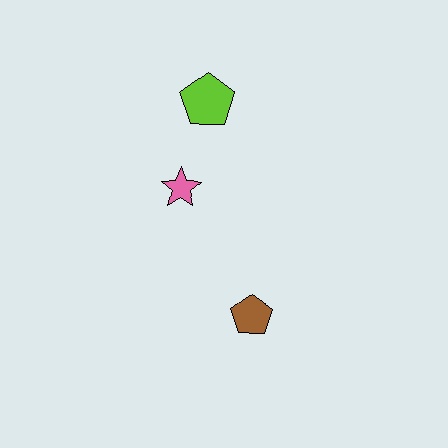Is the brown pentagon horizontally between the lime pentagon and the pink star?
No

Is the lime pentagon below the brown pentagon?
No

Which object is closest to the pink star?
The lime pentagon is closest to the pink star.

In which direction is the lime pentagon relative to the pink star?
The lime pentagon is above the pink star.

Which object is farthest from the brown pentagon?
The lime pentagon is farthest from the brown pentagon.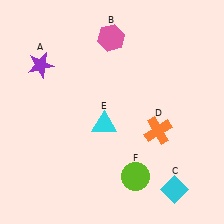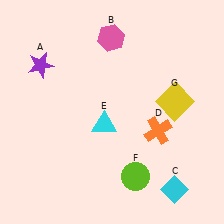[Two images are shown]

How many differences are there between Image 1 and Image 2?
There is 1 difference between the two images.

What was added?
A yellow square (G) was added in Image 2.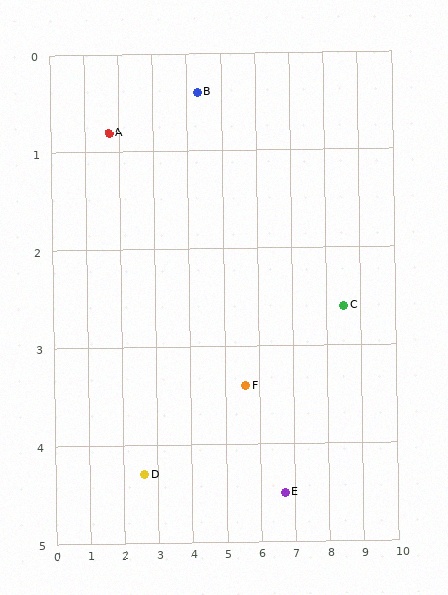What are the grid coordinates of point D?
Point D is at approximately (2.6, 4.3).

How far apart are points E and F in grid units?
Points E and F are about 1.6 grid units apart.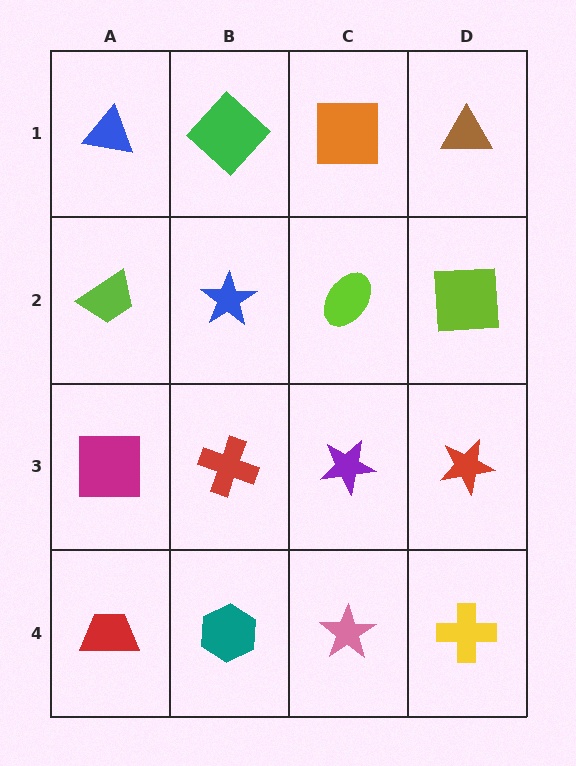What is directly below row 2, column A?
A magenta square.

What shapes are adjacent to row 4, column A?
A magenta square (row 3, column A), a teal hexagon (row 4, column B).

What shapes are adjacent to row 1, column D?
A lime square (row 2, column D), an orange square (row 1, column C).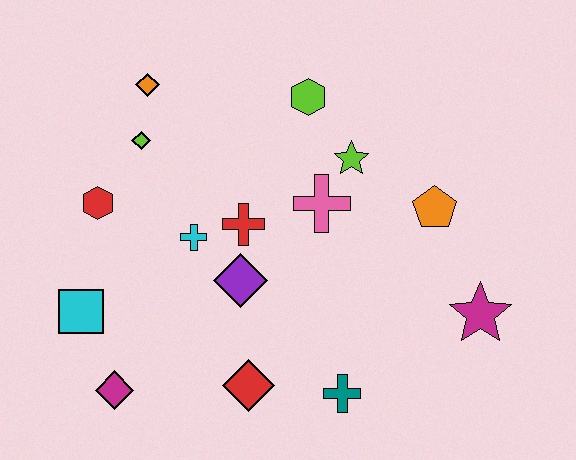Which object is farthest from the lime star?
The magenta diamond is farthest from the lime star.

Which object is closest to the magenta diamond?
The cyan square is closest to the magenta diamond.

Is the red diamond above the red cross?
No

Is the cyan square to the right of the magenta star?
No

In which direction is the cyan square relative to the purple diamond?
The cyan square is to the left of the purple diamond.